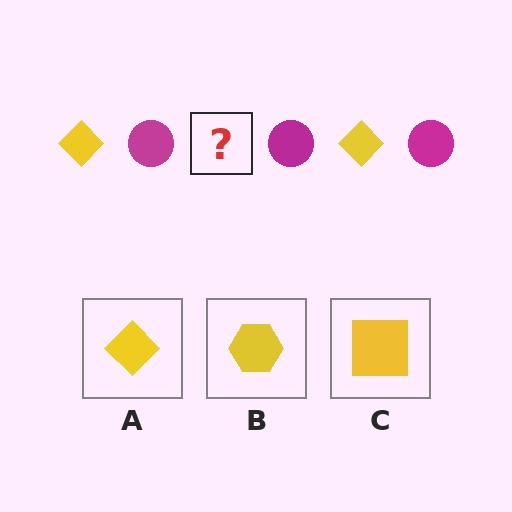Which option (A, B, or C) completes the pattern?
A.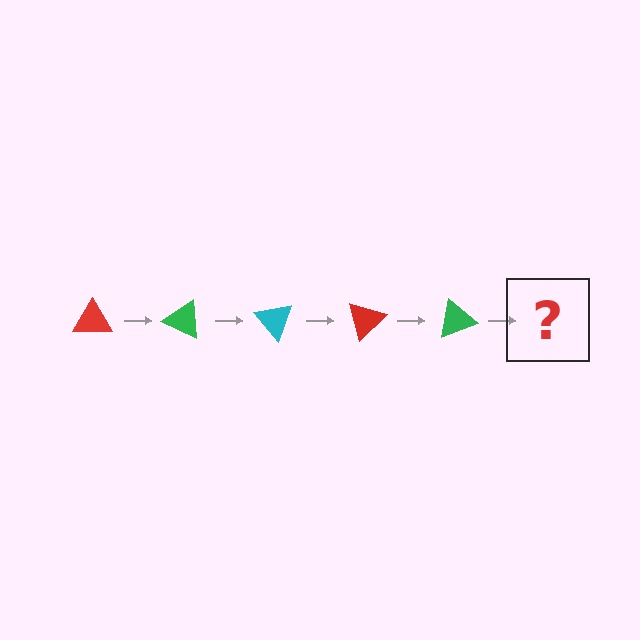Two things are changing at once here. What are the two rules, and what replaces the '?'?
The two rules are that it rotates 25 degrees each step and the color cycles through red, green, and cyan. The '?' should be a cyan triangle, rotated 125 degrees from the start.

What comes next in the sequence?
The next element should be a cyan triangle, rotated 125 degrees from the start.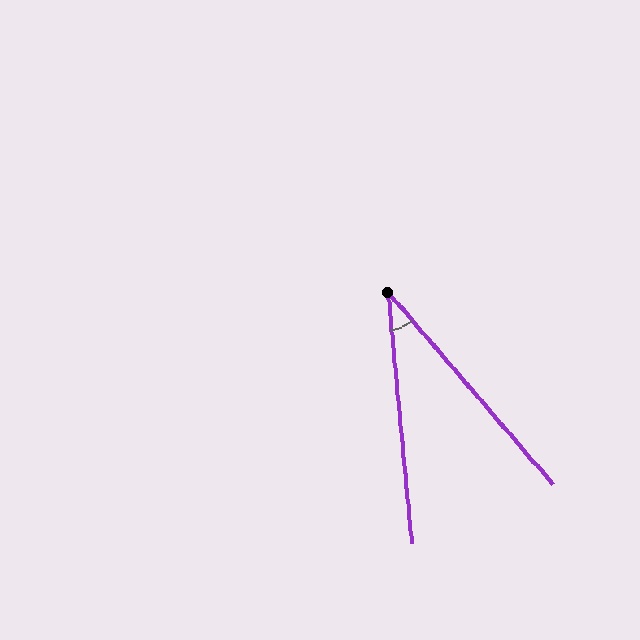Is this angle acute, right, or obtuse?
It is acute.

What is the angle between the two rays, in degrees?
Approximately 35 degrees.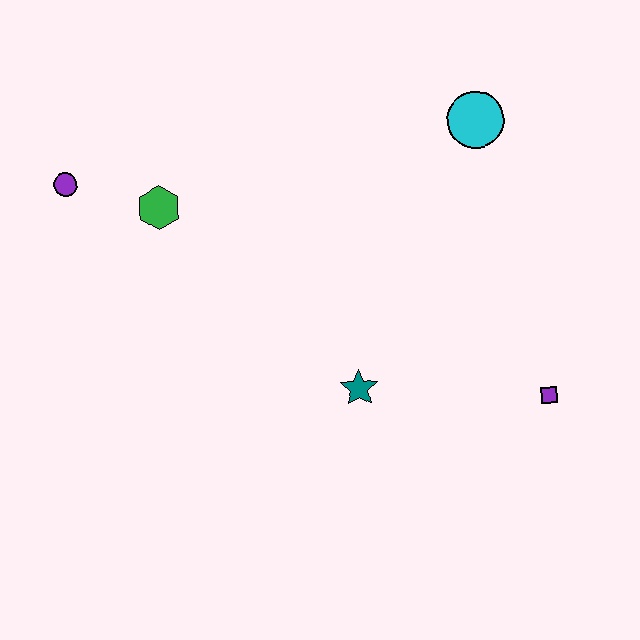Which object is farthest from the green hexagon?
The purple square is farthest from the green hexagon.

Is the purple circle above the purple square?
Yes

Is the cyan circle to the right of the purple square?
No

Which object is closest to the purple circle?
The green hexagon is closest to the purple circle.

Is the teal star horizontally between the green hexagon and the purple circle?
No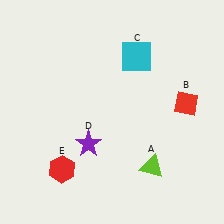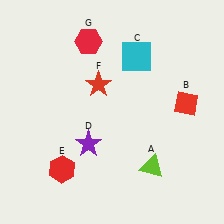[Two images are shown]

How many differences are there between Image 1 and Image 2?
There are 2 differences between the two images.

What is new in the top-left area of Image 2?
A red star (F) was added in the top-left area of Image 2.